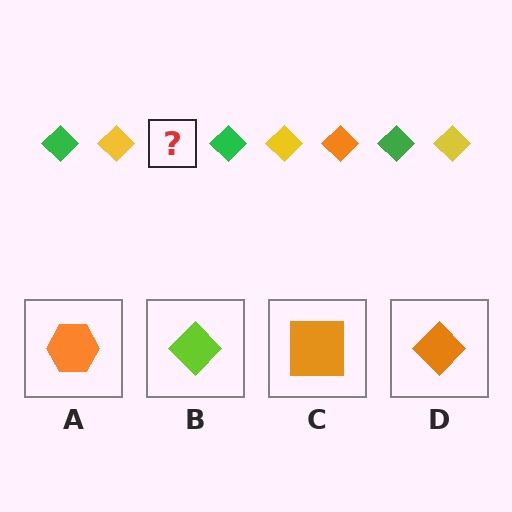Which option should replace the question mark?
Option D.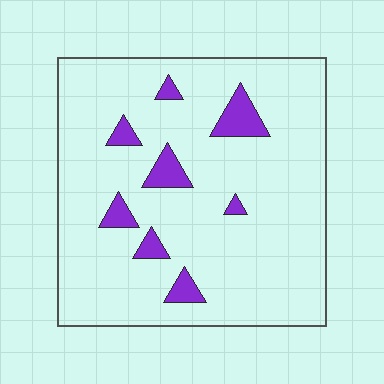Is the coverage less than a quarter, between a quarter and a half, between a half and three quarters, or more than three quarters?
Less than a quarter.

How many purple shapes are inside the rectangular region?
8.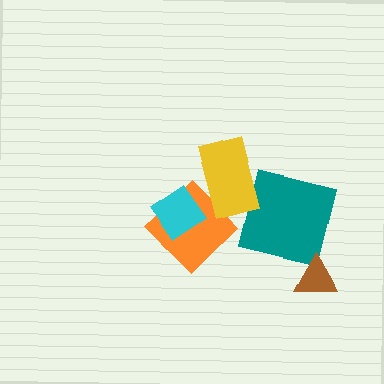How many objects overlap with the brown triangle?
0 objects overlap with the brown triangle.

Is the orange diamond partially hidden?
Yes, it is partially covered by another shape.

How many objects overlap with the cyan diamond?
1 object overlaps with the cyan diamond.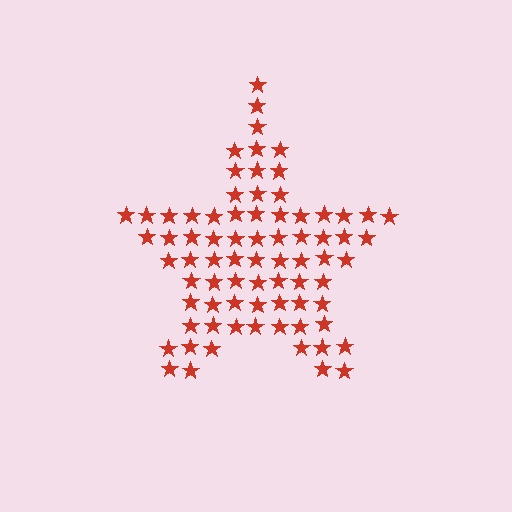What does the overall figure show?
The overall figure shows a star.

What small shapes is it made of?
It is made of small stars.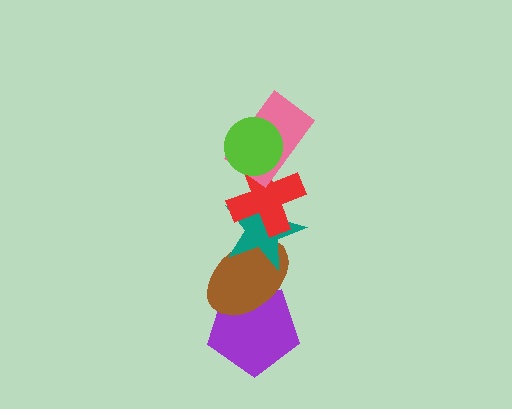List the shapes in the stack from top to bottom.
From top to bottom: the lime circle, the pink rectangle, the red cross, the teal star, the brown ellipse, the purple pentagon.